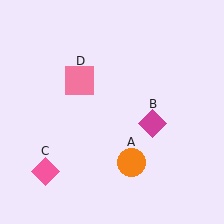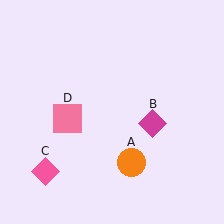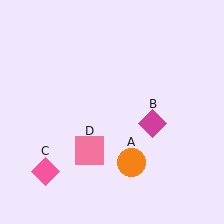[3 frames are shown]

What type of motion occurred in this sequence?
The pink square (object D) rotated counterclockwise around the center of the scene.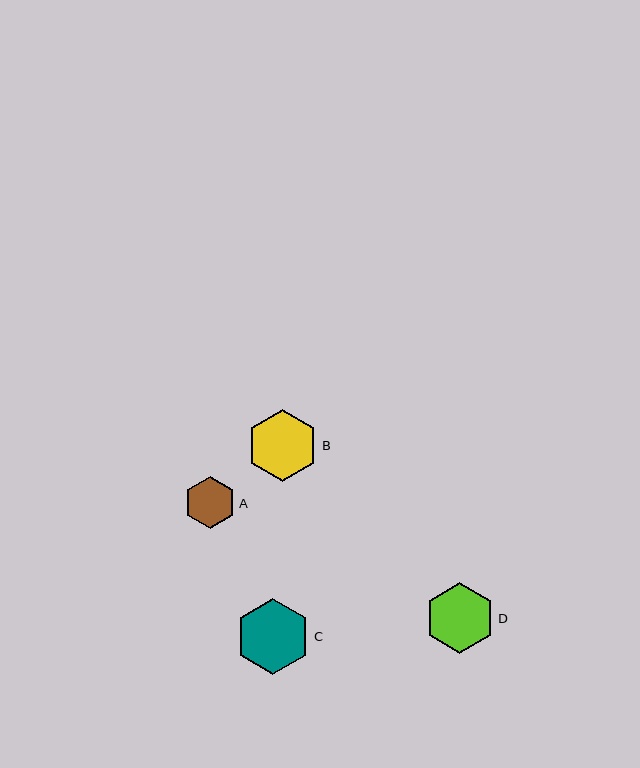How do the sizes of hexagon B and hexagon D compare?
Hexagon B and hexagon D are approximately the same size.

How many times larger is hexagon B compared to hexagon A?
Hexagon B is approximately 1.4 times the size of hexagon A.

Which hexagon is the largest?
Hexagon C is the largest with a size of approximately 76 pixels.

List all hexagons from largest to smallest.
From largest to smallest: C, B, D, A.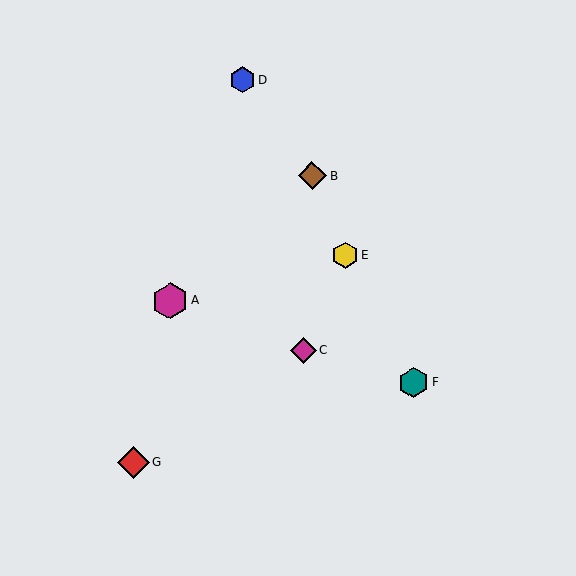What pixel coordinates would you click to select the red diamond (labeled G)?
Click at (133, 462) to select the red diamond G.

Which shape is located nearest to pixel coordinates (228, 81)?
The blue hexagon (labeled D) at (242, 80) is nearest to that location.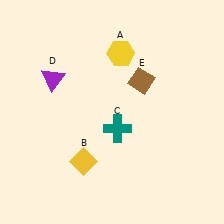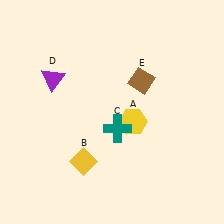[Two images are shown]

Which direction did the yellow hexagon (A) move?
The yellow hexagon (A) moved down.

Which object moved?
The yellow hexagon (A) moved down.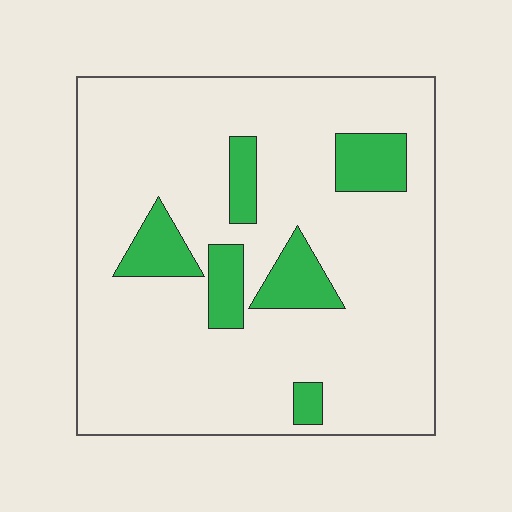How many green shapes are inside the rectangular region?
6.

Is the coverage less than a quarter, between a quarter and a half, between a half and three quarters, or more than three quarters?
Less than a quarter.